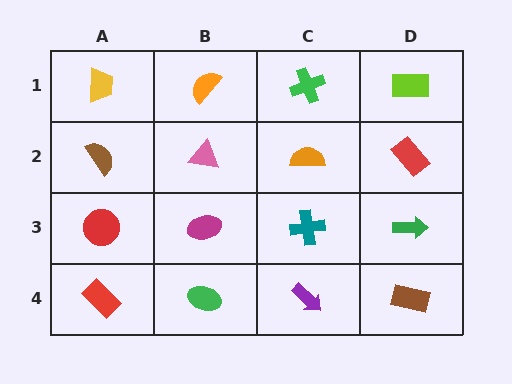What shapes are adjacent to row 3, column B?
A pink triangle (row 2, column B), a green ellipse (row 4, column B), a red circle (row 3, column A), a teal cross (row 3, column C).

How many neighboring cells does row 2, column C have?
4.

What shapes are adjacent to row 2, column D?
A lime rectangle (row 1, column D), a green arrow (row 3, column D), an orange semicircle (row 2, column C).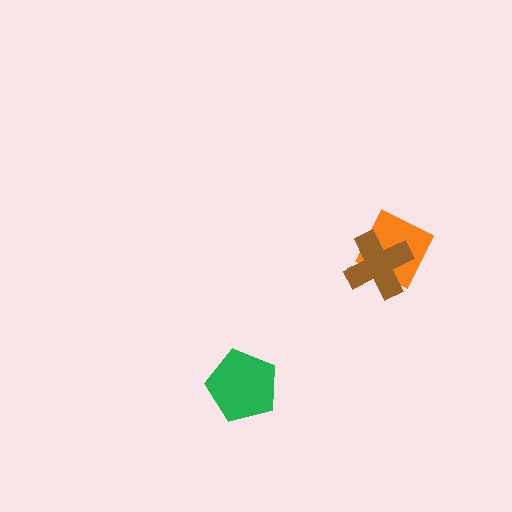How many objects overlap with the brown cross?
1 object overlaps with the brown cross.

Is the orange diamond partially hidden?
Yes, it is partially covered by another shape.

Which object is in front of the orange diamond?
The brown cross is in front of the orange diamond.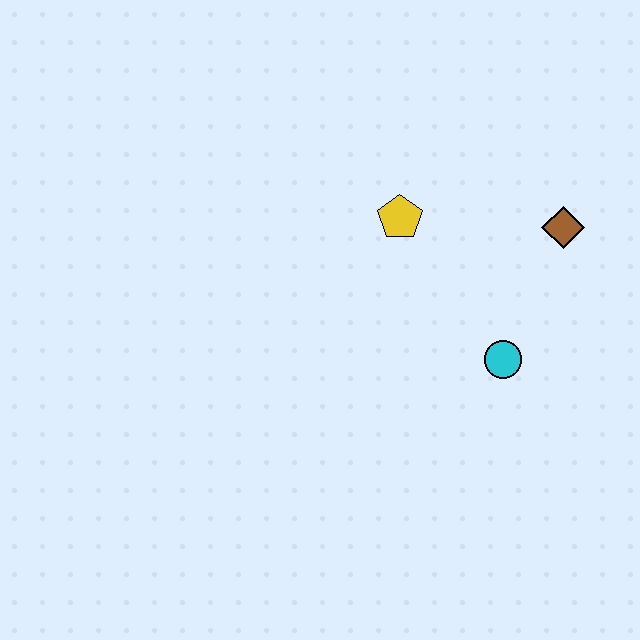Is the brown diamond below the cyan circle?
No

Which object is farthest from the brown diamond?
The yellow pentagon is farthest from the brown diamond.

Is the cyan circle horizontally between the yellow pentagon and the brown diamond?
Yes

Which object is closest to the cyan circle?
The brown diamond is closest to the cyan circle.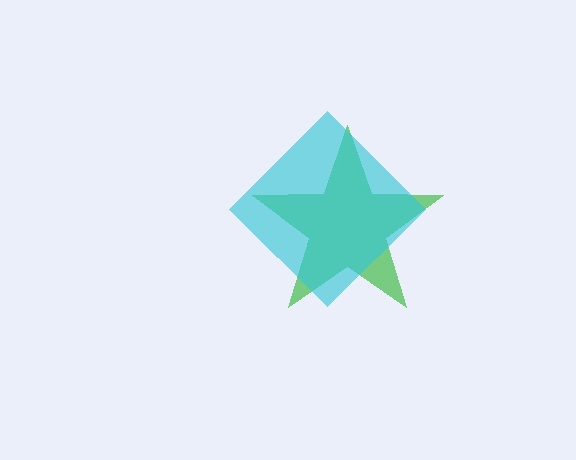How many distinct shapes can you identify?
There are 2 distinct shapes: a green star, a cyan diamond.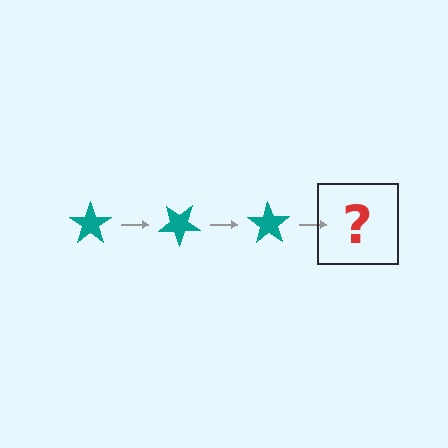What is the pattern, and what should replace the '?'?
The pattern is that the star rotates 35 degrees each step. The '?' should be a teal star rotated 105 degrees.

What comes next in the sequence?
The next element should be a teal star rotated 105 degrees.